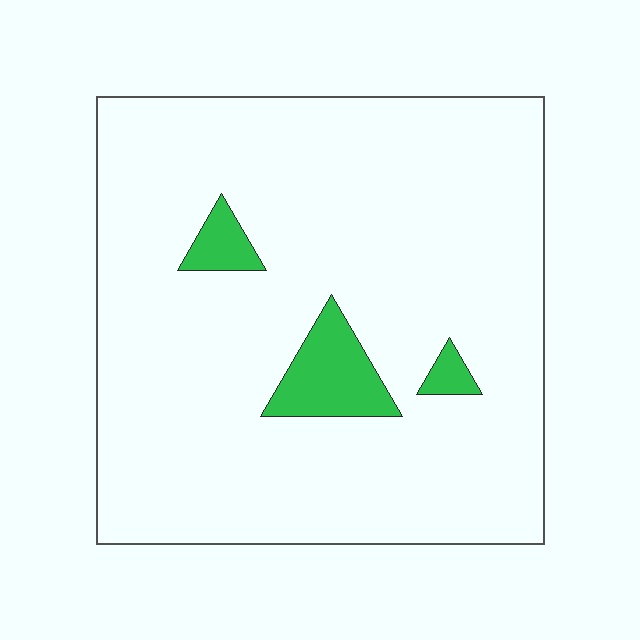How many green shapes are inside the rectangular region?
3.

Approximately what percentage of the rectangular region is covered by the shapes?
Approximately 5%.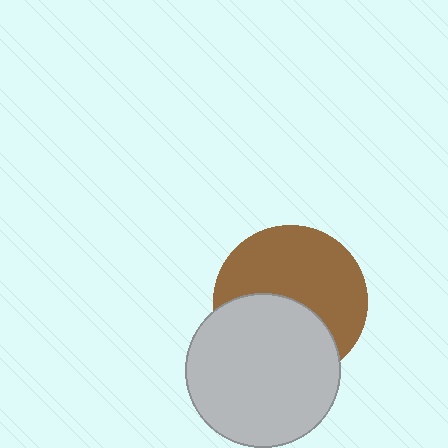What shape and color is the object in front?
The object in front is a light gray circle.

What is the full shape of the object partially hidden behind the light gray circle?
The partially hidden object is a brown circle.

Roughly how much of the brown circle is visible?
About half of it is visible (roughly 58%).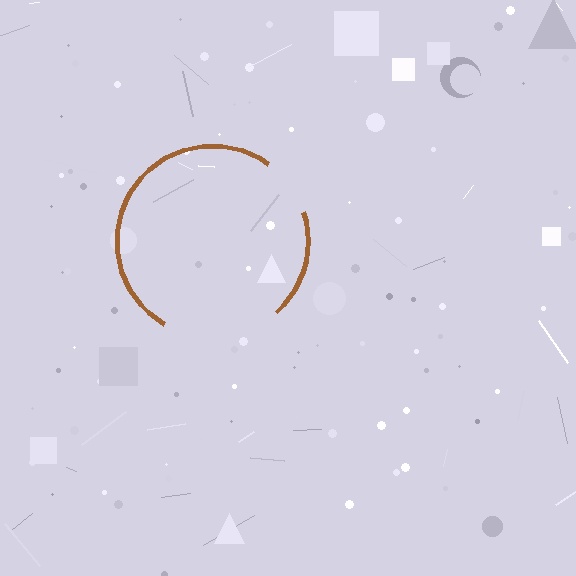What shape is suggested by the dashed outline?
The dashed outline suggests a circle.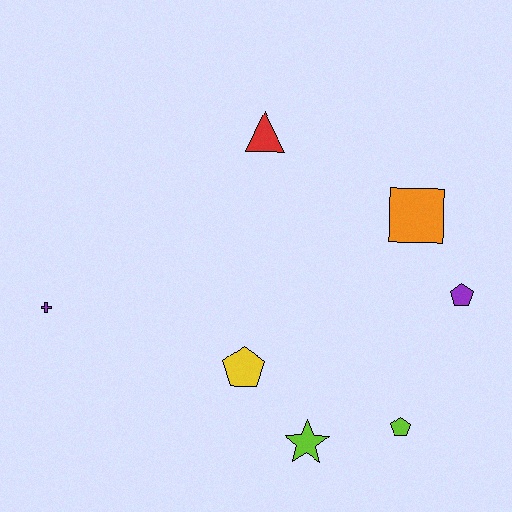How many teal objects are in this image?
There are no teal objects.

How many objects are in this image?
There are 7 objects.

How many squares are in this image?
There is 1 square.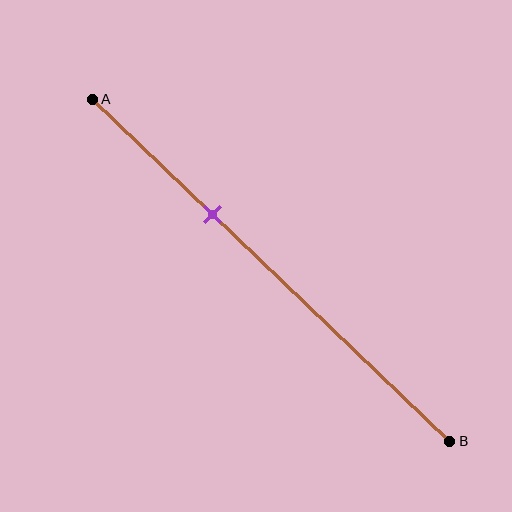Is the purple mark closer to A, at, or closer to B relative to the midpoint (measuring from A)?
The purple mark is closer to point A than the midpoint of segment AB.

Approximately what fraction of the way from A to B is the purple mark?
The purple mark is approximately 35% of the way from A to B.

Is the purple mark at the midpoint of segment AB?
No, the mark is at about 35% from A, not at the 50% midpoint.